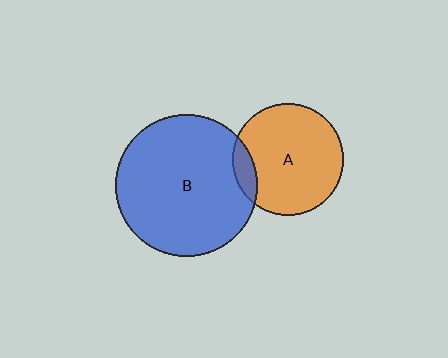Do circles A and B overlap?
Yes.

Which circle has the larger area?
Circle B (blue).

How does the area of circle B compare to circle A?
Approximately 1.6 times.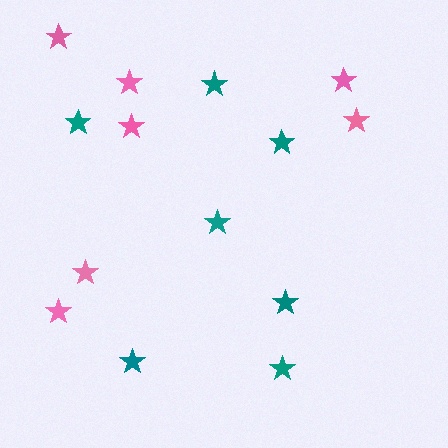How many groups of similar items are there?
There are 2 groups: one group of teal stars (7) and one group of pink stars (7).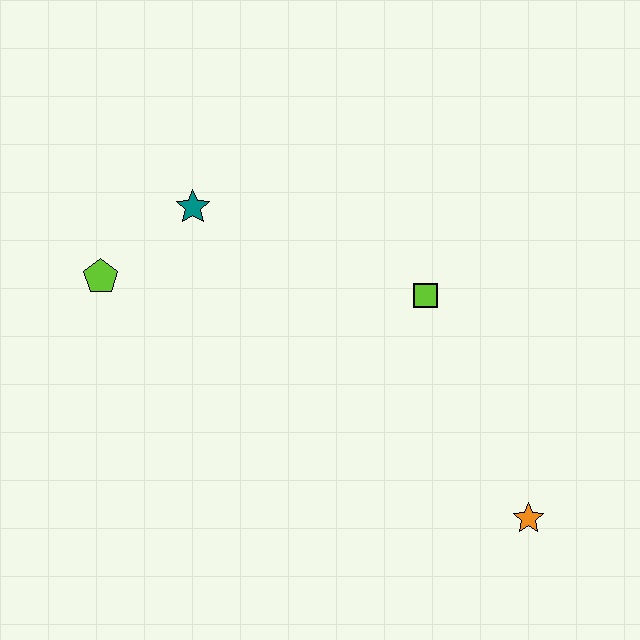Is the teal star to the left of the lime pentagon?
No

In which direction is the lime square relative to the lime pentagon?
The lime square is to the right of the lime pentagon.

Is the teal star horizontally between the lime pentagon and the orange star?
Yes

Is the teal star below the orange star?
No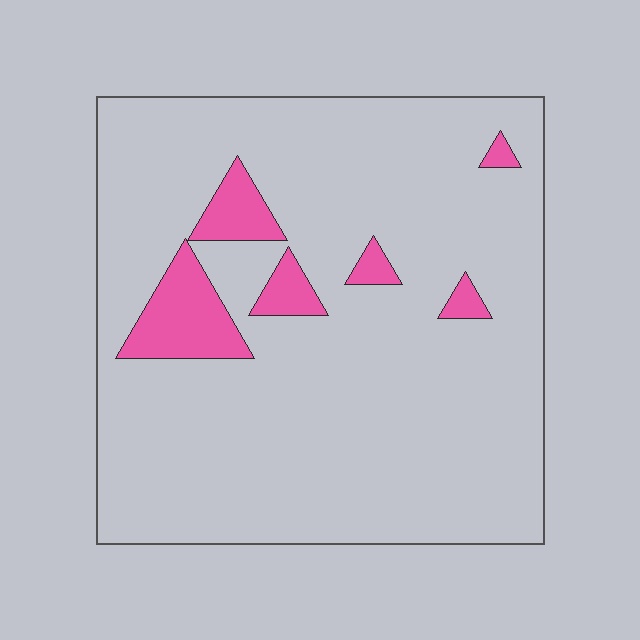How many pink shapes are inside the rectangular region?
6.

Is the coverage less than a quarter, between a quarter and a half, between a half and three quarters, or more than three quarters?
Less than a quarter.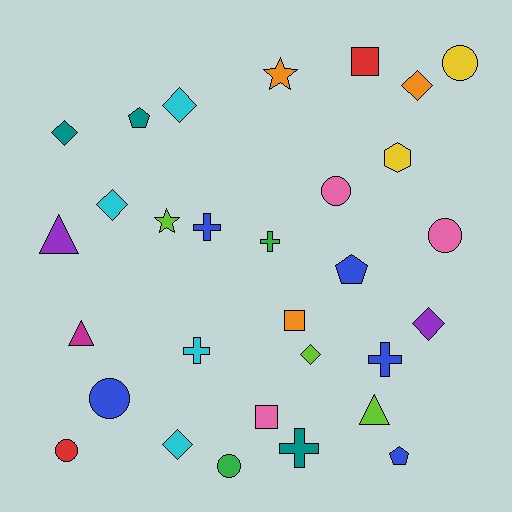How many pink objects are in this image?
There are 3 pink objects.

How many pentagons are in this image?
There are 3 pentagons.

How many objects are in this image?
There are 30 objects.